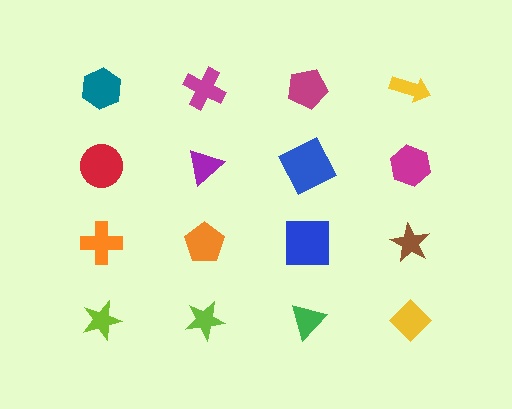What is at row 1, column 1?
A teal hexagon.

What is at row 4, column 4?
A yellow diamond.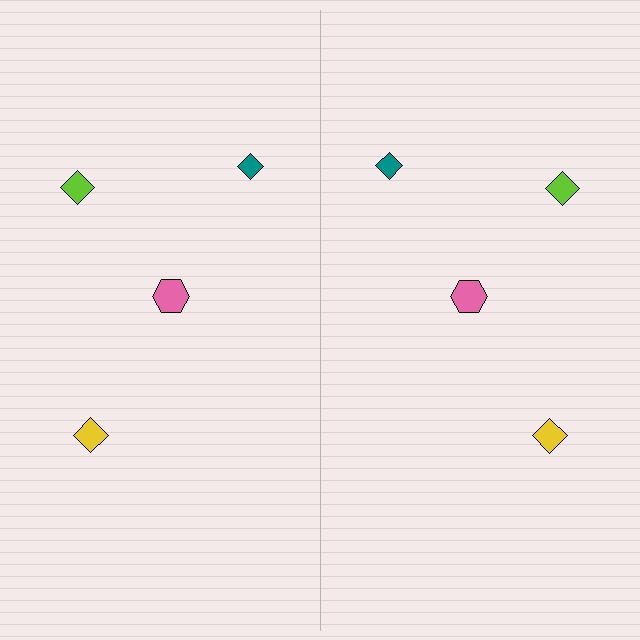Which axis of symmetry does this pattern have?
The pattern has a vertical axis of symmetry running through the center of the image.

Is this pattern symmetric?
Yes, this pattern has bilateral (reflection) symmetry.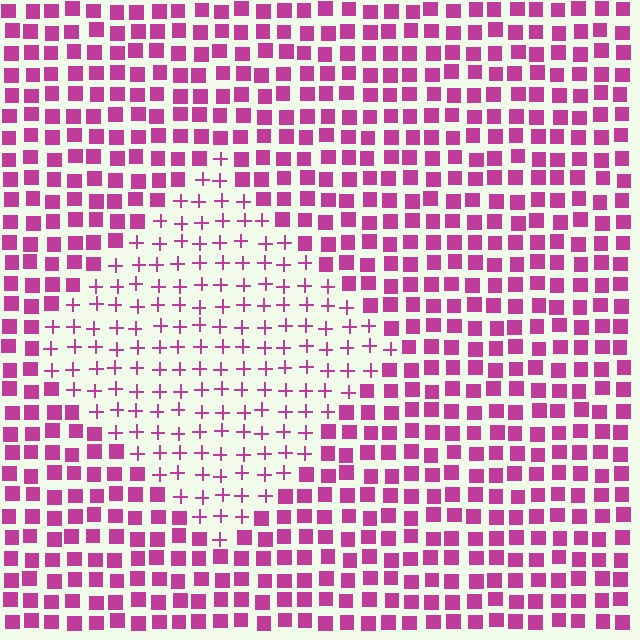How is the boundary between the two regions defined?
The boundary is defined by a change in element shape: plus signs inside vs. squares outside. All elements share the same color and spacing.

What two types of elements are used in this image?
The image uses plus signs inside the diamond region and squares outside it.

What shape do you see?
I see a diamond.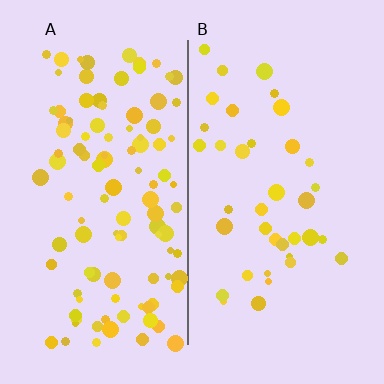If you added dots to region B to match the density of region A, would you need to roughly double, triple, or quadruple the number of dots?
Approximately triple.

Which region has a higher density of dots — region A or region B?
A (the left).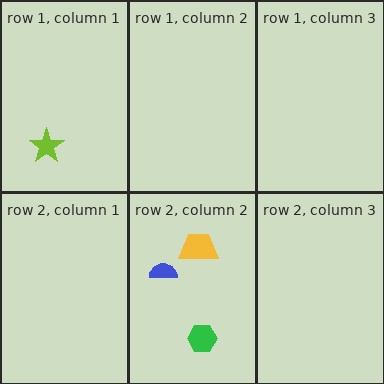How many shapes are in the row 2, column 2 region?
3.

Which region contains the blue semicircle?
The row 2, column 2 region.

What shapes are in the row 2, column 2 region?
The green hexagon, the blue semicircle, the yellow trapezoid.